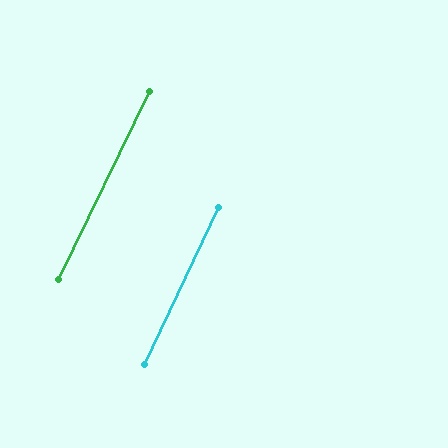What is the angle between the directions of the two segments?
Approximately 0 degrees.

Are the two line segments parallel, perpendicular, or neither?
Parallel — their directions differ by only 0.4°.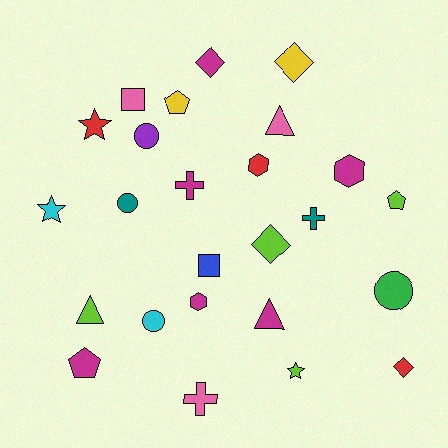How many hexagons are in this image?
There are 3 hexagons.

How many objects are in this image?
There are 25 objects.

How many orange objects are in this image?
There are no orange objects.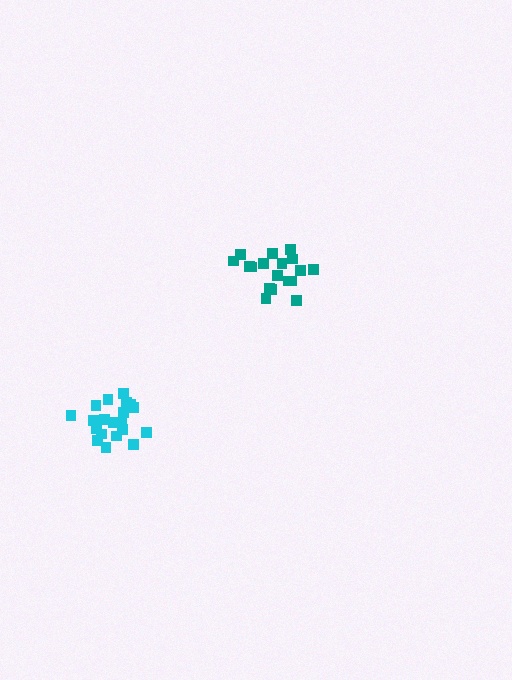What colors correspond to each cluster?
The clusters are colored: teal, cyan.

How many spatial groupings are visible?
There are 2 spatial groupings.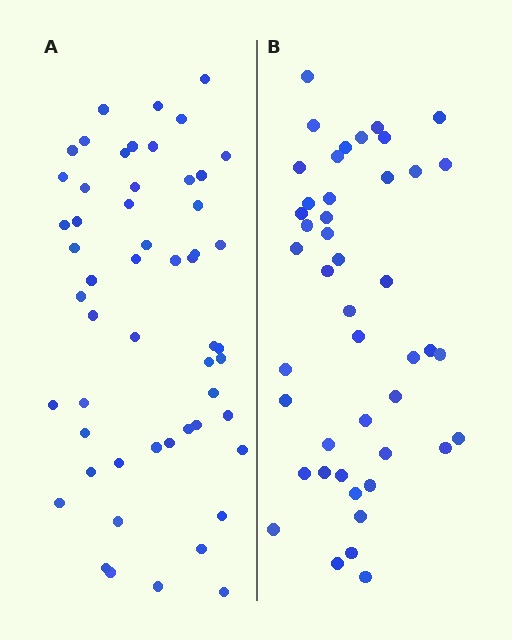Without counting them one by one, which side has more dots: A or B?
Region A (the left region) has more dots.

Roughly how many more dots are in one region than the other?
Region A has roughly 8 or so more dots than region B.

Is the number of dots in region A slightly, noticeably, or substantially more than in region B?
Region A has only slightly more — the two regions are fairly close. The ratio is roughly 1.2 to 1.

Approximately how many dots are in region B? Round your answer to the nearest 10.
About 40 dots. (The exact count is 45, which rounds to 40.)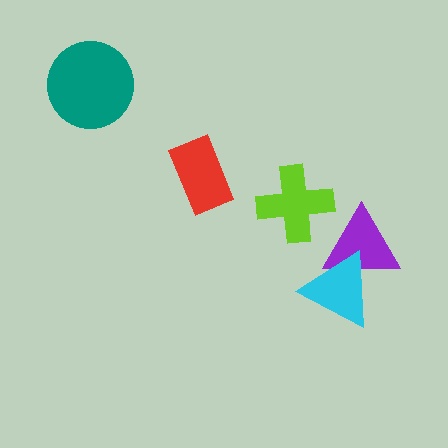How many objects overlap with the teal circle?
0 objects overlap with the teal circle.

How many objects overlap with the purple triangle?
1 object overlaps with the purple triangle.